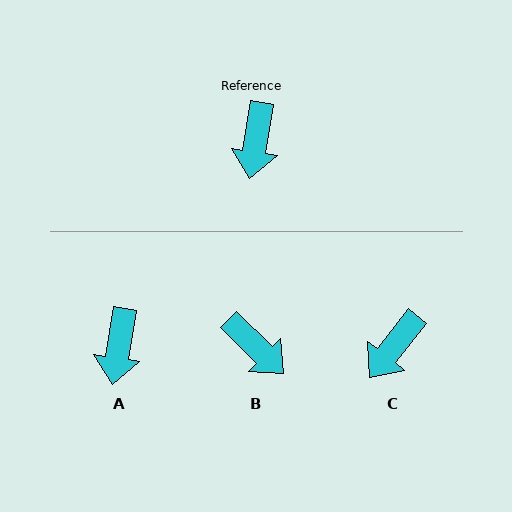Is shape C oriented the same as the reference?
No, it is off by about 29 degrees.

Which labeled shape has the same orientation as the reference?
A.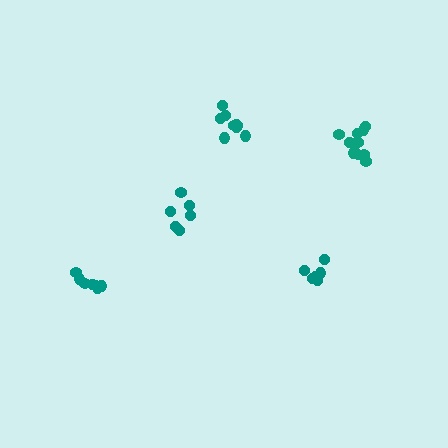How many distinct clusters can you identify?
There are 5 distinct clusters.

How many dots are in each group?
Group 1: 9 dots, Group 2: 6 dots, Group 3: 6 dots, Group 4: 11 dots, Group 5: 7 dots (39 total).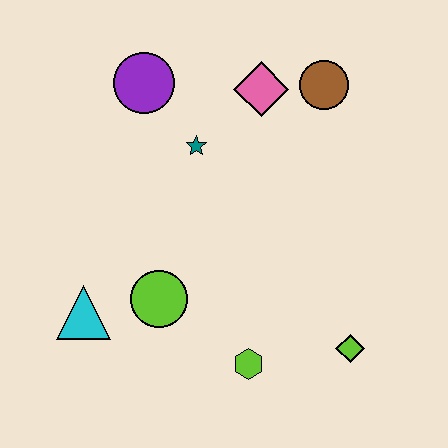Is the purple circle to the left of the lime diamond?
Yes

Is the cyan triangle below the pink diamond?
Yes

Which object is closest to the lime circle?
The cyan triangle is closest to the lime circle.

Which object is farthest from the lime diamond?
The purple circle is farthest from the lime diamond.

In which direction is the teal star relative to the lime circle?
The teal star is above the lime circle.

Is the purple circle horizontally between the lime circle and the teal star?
No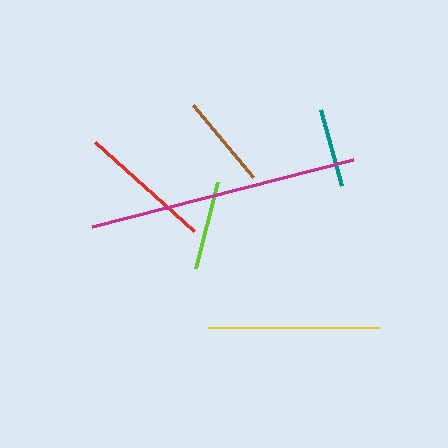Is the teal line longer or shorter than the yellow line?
The yellow line is longer than the teal line.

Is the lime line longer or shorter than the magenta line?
The magenta line is longer than the lime line.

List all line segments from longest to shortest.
From longest to shortest: magenta, yellow, red, brown, lime, teal.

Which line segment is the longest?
The magenta line is the longest at approximately 269 pixels.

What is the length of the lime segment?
The lime segment is approximately 90 pixels long.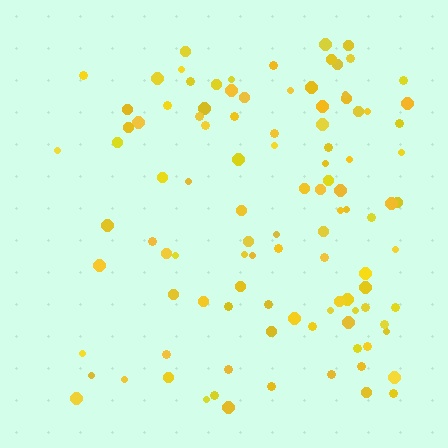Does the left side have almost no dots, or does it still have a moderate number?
Still a moderate number, just noticeably fewer than the right.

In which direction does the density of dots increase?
From left to right, with the right side densest.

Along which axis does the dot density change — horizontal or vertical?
Horizontal.